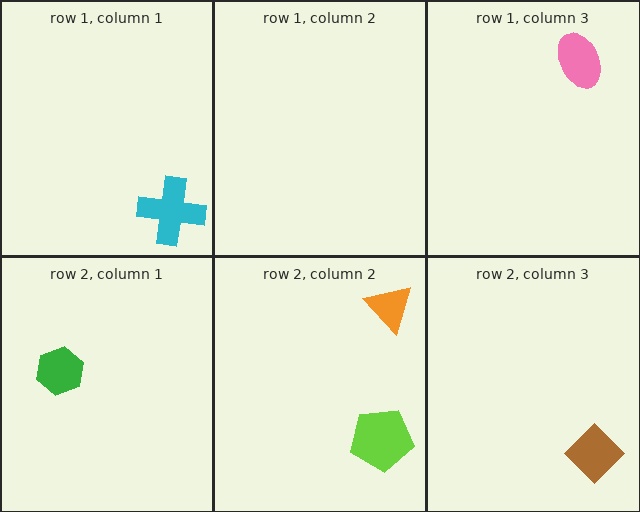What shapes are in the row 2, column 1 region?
The green hexagon.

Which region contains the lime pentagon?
The row 2, column 2 region.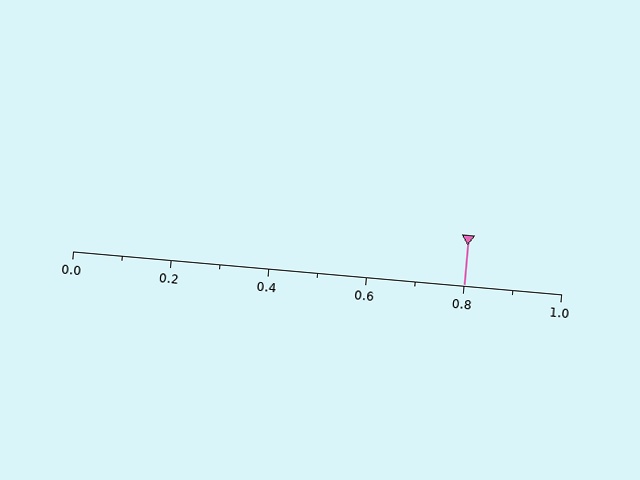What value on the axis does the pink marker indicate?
The marker indicates approximately 0.8.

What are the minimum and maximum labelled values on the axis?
The axis runs from 0.0 to 1.0.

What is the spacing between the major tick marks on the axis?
The major ticks are spaced 0.2 apart.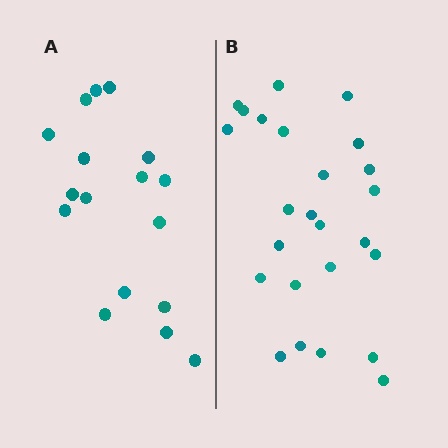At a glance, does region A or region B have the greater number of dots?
Region B (the right region) has more dots.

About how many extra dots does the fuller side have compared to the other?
Region B has roughly 8 or so more dots than region A.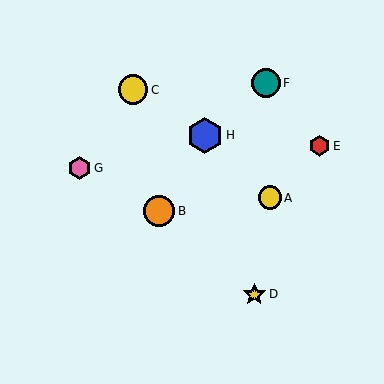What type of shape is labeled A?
Shape A is a yellow circle.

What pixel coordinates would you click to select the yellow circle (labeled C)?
Click at (133, 90) to select the yellow circle C.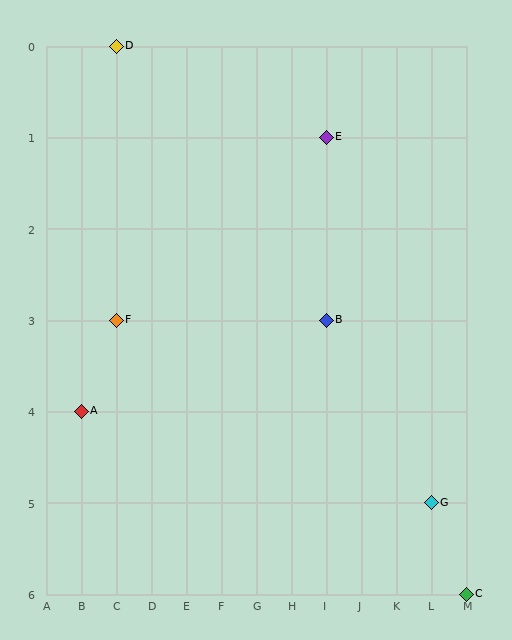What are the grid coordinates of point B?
Point B is at grid coordinates (I, 3).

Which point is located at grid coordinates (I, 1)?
Point E is at (I, 1).